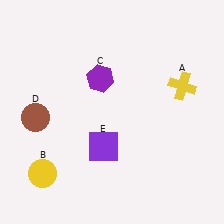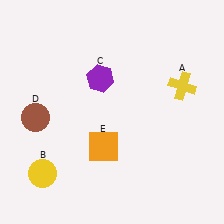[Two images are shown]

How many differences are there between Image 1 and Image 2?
There is 1 difference between the two images.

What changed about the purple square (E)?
In Image 1, E is purple. In Image 2, it changed to orange.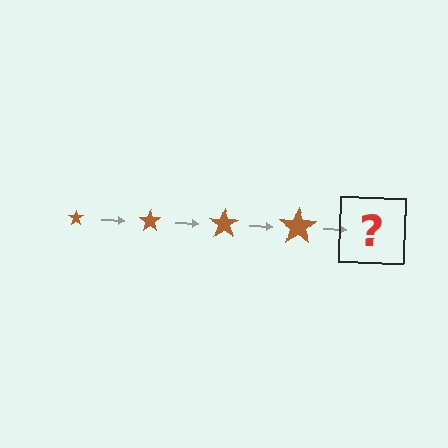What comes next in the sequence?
The next element should be a brown star, larger than the previous one.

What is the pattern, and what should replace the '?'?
The pattern is that the star gets progressively larger each step. The '?' should be a brown star, larger than the previous one.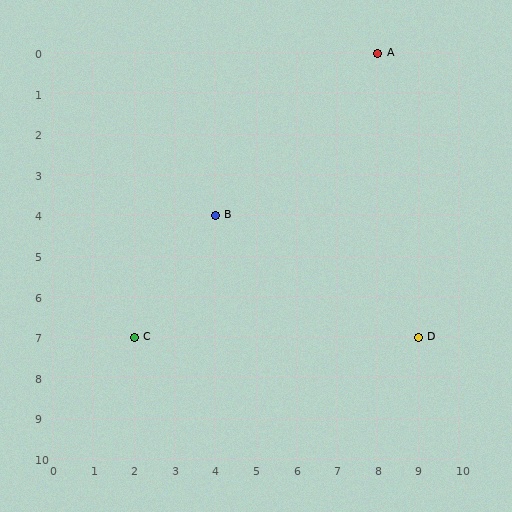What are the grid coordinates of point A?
Point A is at grid coordinates (8, 0).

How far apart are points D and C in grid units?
Points D and C are 7 columns apart.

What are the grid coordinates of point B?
Point B is at grid coordinates (4, 4).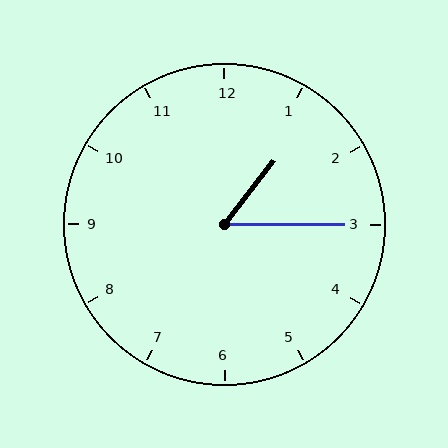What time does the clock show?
1:15.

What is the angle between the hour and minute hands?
Approximately 52 degrees.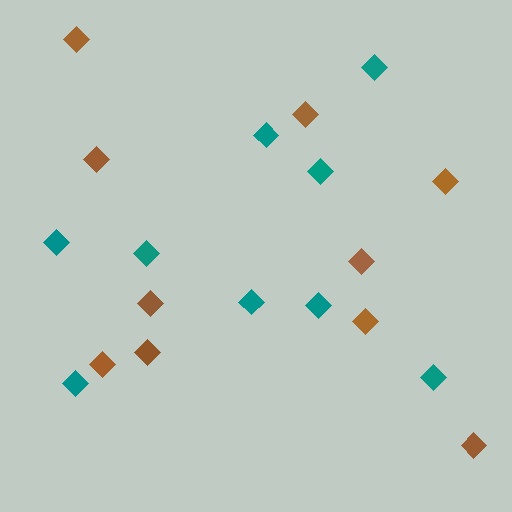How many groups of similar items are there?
There are 2 groups: one group of teal diamonds (9) and one group of brown diamonds (10).